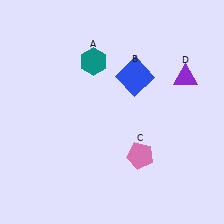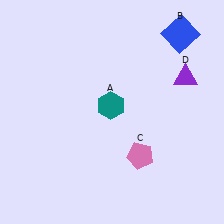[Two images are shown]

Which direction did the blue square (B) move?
The blue square (B) moved right.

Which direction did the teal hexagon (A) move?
The teal hexagon (A) moved down.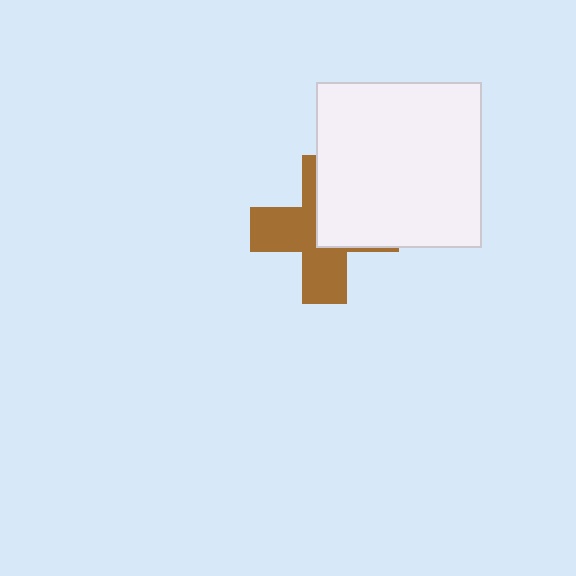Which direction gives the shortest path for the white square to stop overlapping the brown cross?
Moving toward the upper-right gives the shortest separation.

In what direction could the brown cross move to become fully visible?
The brown cross could move toward the lower-left. That would shift it out from behind the white square entirely.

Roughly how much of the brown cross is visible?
About half of it is visible (roughly 56%).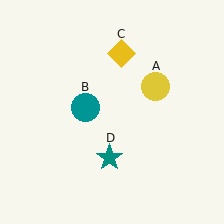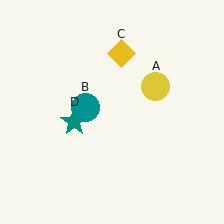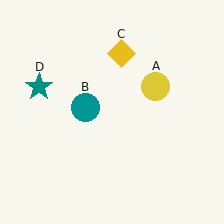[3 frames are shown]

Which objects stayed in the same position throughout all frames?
Yellow circle (object A) and teal circle (object B) and yellow diamond (object C) remained stationary.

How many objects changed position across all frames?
1 object changed position: teal star (object D).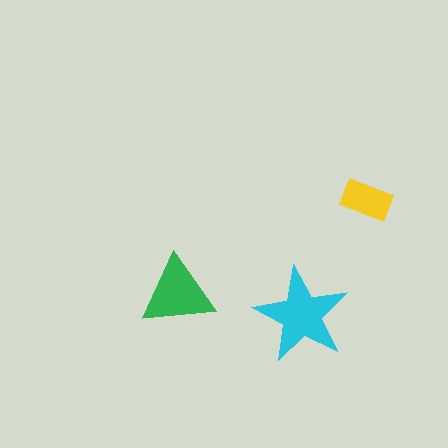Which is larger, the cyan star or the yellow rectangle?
The cyan star.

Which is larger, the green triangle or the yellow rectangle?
The green triangle.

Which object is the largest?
The cyan star.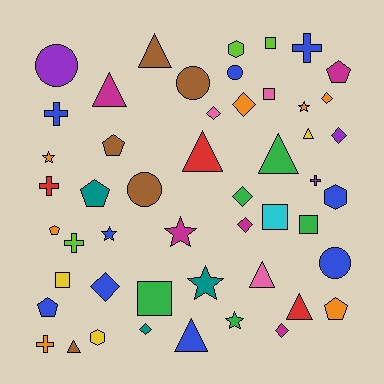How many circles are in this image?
There are 5 circles.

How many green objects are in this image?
There are 5 green objects.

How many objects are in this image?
There are 50 objects.